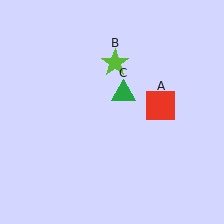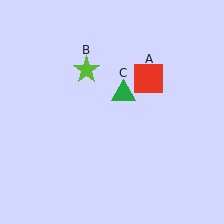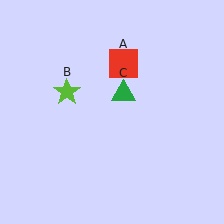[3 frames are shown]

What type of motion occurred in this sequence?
The red square (object A), lime star (object B) rotated counterclockwise around the center of the scene.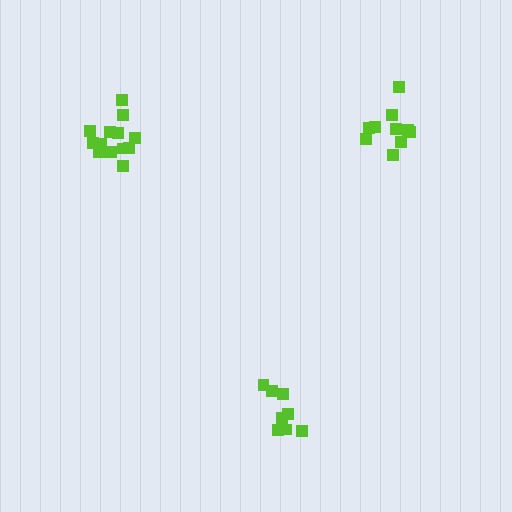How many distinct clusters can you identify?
There are 3 distinct clusters.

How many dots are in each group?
Group 1: 8 dots, Group 2: 13 dots, Group 3: 10 dots (31 total).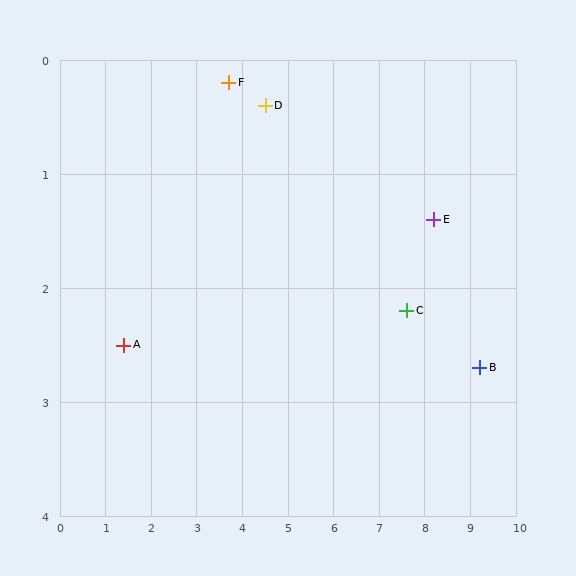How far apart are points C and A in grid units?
Points C and A are about 6.2 grid units apart.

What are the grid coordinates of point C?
Point C is at approximately (7.6, 2.2).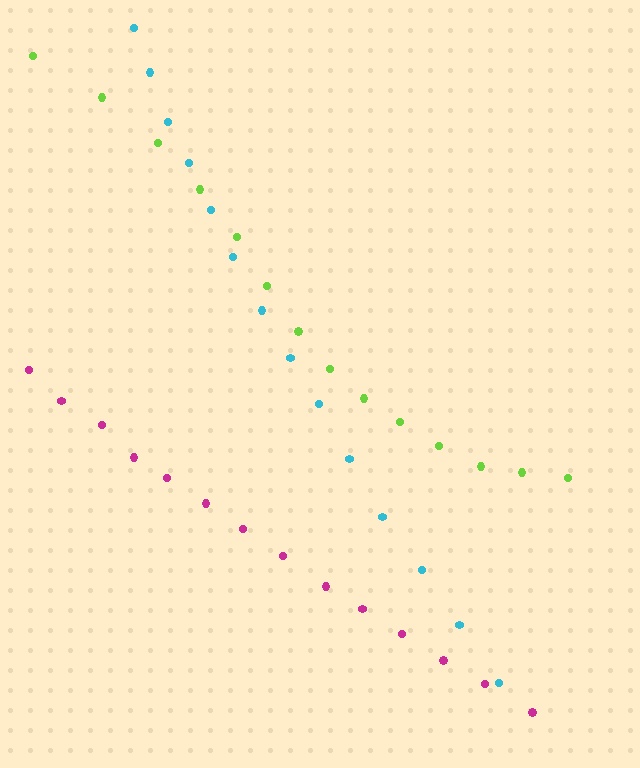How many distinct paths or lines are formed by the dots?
There are 3 distinct paths.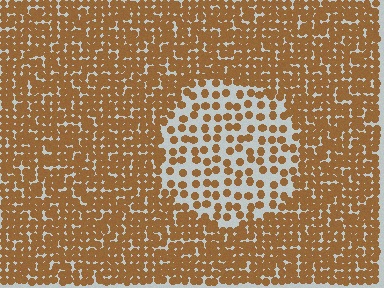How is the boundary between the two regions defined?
The boundary is defined by a change in element density (approximately 2.3x ratio). All elements are the same color, size, and shape.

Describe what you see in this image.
The image contains small brown elements arranged at two different densities. A circle-shaped region is visible where the elements are less densely packed than the surrounding area.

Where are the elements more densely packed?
The elements are more densely packed outside the circle boundary.